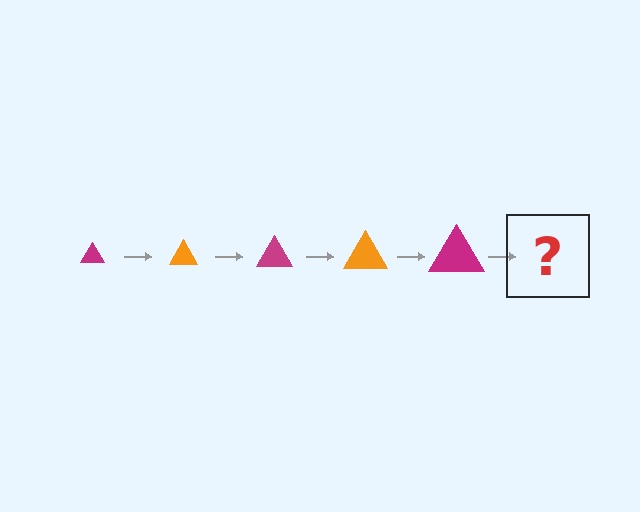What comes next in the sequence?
The next element should be an orange triangle, larger than the previous one.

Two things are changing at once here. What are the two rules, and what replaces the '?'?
The two rules are that the triangle grows larger each step and the color cycles through magenta and orange. The '?' should be an orange triangle, larger than the previous one.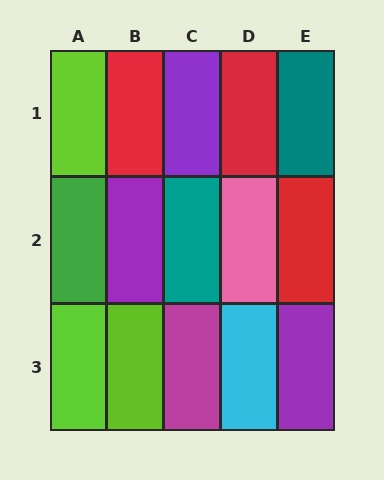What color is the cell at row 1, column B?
Red.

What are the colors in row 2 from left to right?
Green, purple, teal, pink, red.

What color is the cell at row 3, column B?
Lime.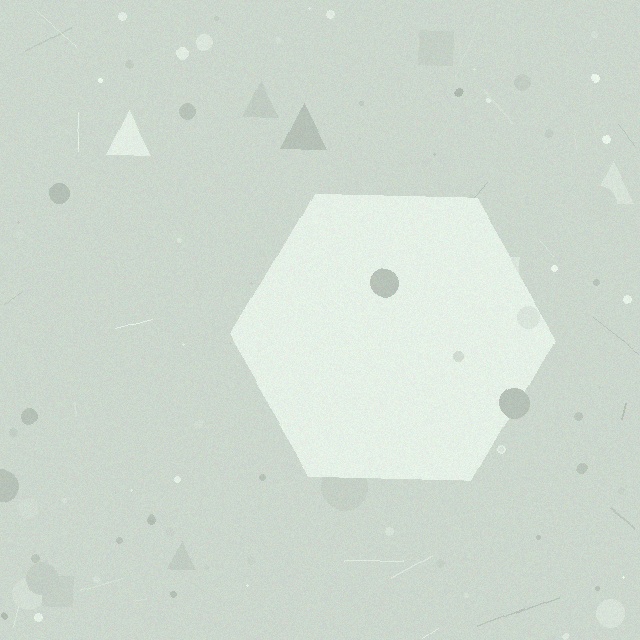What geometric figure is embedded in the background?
A hexagon is embedded in the background.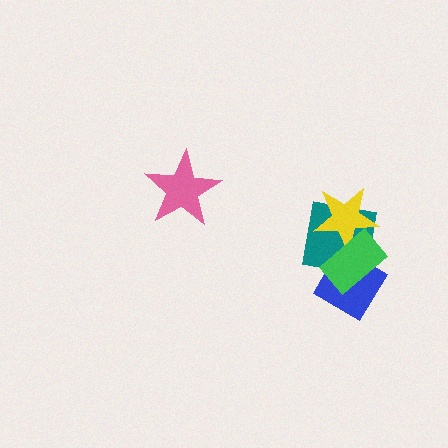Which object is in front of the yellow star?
The green rectangle is in front of the yellow star.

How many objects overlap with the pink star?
0 objects overlap with the pink star.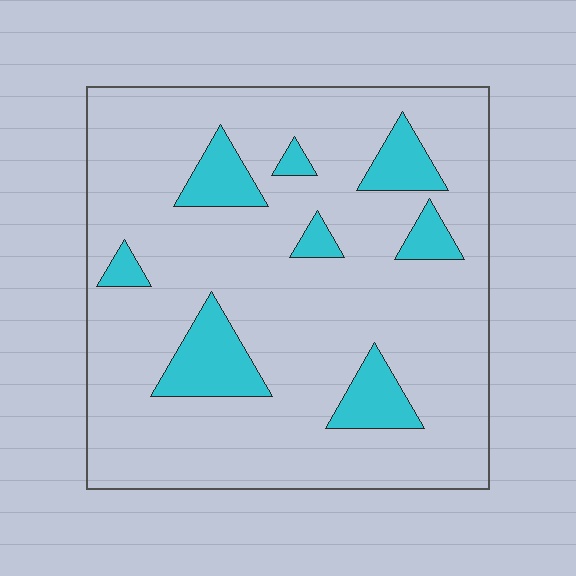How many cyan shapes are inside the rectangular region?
8.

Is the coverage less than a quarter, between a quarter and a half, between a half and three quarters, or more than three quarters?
Less than a quarter.